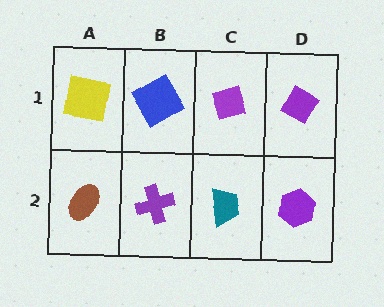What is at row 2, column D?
A purple hexagon.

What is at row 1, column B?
A blue diamond.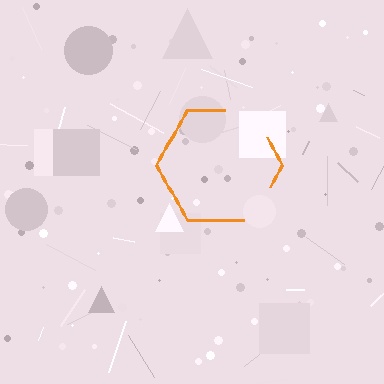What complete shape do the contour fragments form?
The contour fragments form a hexagon.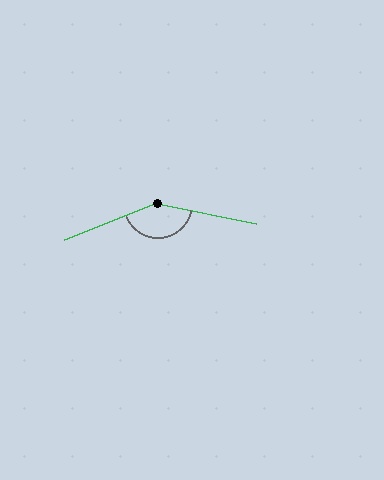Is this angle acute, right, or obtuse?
It is obtuse.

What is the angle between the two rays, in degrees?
Approximately 147 degrees.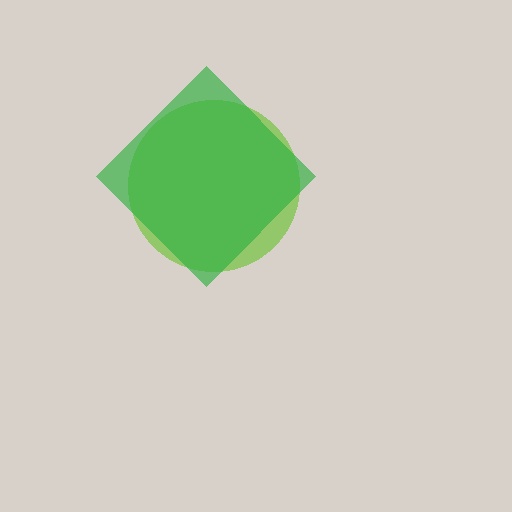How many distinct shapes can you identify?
There are 2 distinct shapes: a lime circle, a green diamond.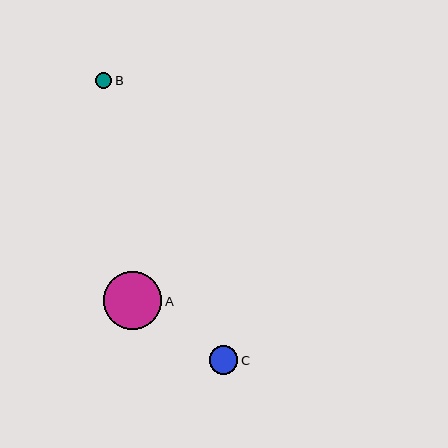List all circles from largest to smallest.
From largest to smallest: A, C, B.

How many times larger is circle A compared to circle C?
Circle A is approximately 2.0 times the size of circle C.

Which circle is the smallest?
Circle B is the smallest with a size of approximately 16 pixels.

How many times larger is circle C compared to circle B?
Circle C is approximately 1.8 times the size of circle B.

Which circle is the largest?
Circle A is the largest with a size of approximately 58 pixels.